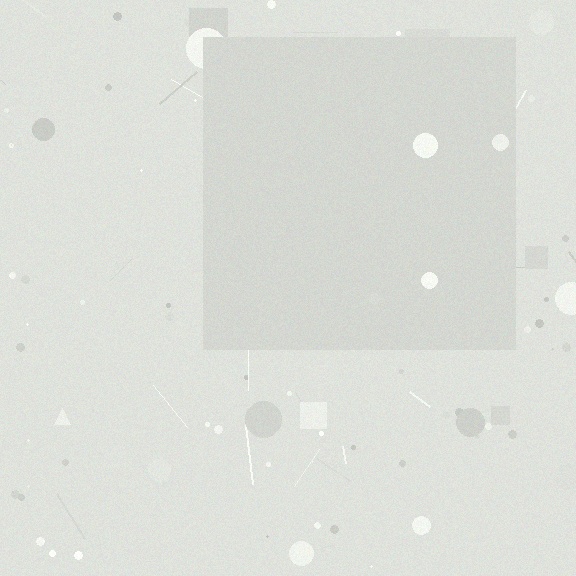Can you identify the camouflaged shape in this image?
The camouflaged shape is a square.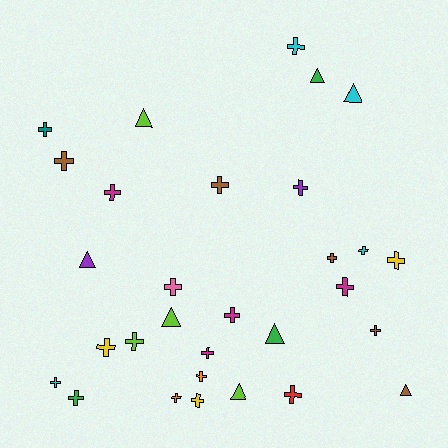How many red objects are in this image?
There is 1 red object.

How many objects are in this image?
There are 30 objects.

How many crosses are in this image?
There are 22 crosses.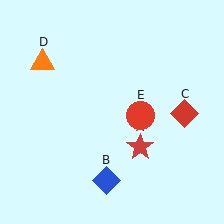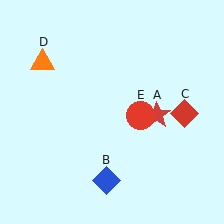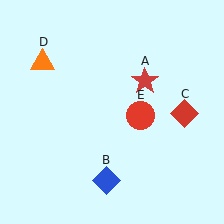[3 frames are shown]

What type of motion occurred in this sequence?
The red star (object A) rotated counterclockwise around the center of the scene.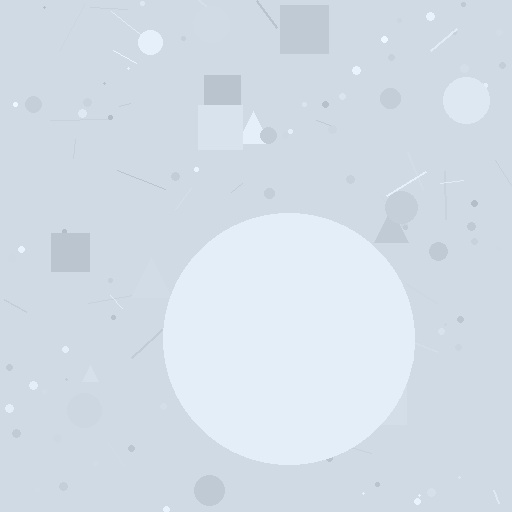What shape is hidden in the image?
A circle is hidden in the image.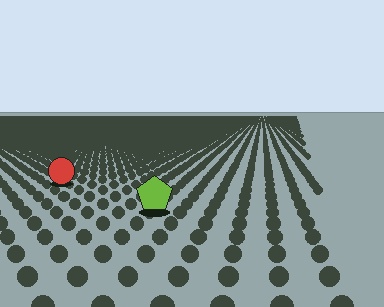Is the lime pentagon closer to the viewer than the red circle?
Yes. The lime pentagon is closer — you can tell from the texture gradient: the ground texture is coarser near it.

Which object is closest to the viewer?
The lime pentagon is closest. The texture marks near it are larger and more spread out.